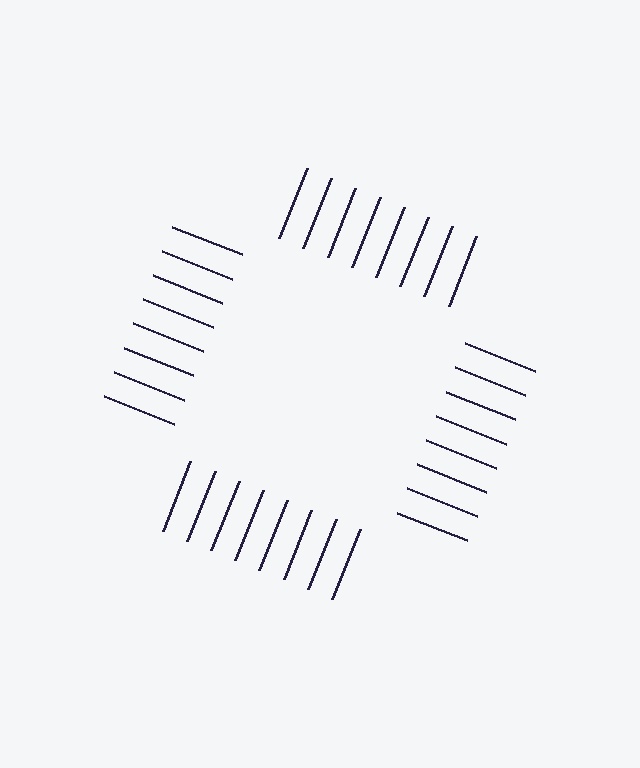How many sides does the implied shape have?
4 sides — the line-ends trace a square.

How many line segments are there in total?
32 — 8 along each of the 4 edges.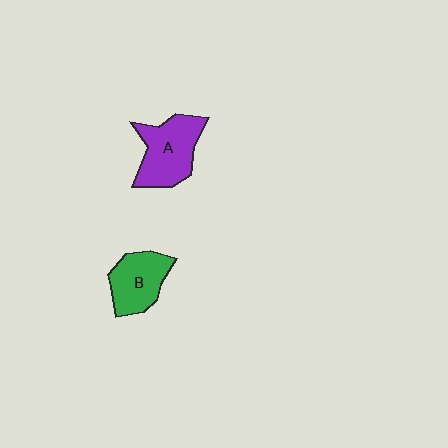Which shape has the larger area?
Shape A (purple).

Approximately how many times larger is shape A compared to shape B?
Approximately 1.3 times.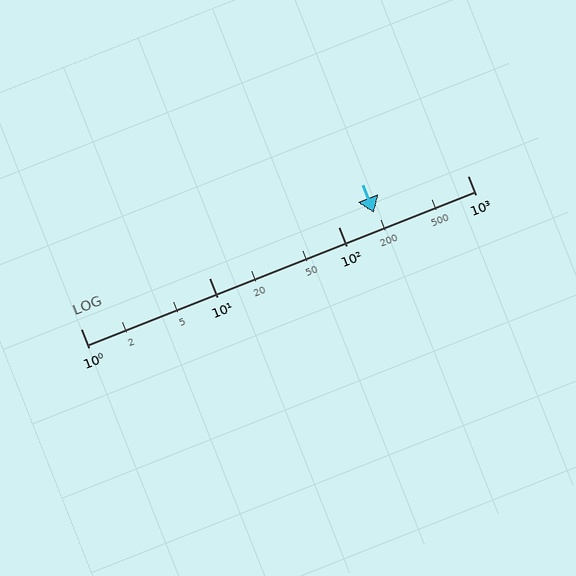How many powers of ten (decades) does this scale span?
The scale spans 3 decades, from 1 to 1000.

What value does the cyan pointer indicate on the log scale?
The pointer indicates approximately 190.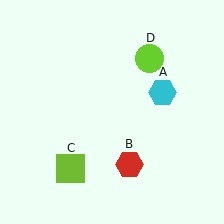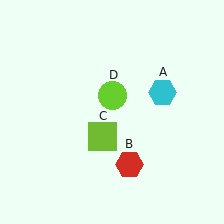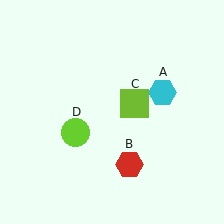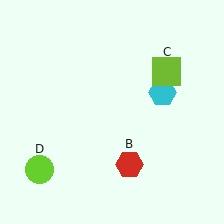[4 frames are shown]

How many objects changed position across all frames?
2 objects changed position: lime square (object C), lime circle (object D).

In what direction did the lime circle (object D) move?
The lime circle (object D) moved down and to the left.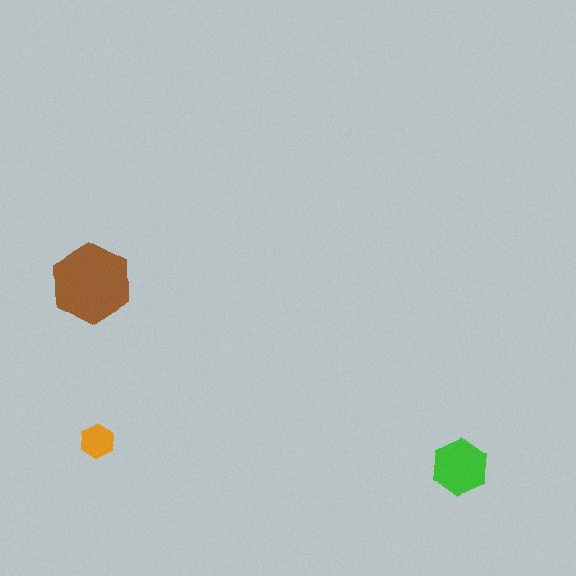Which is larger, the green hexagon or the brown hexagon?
The brown one.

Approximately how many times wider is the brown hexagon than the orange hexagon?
About 2.5 times wider.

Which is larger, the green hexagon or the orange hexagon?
The green one.